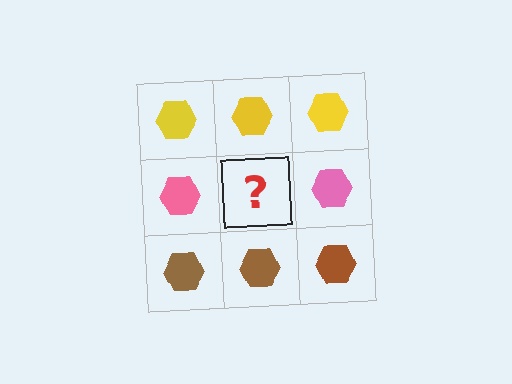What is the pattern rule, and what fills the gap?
The rule is that each row has a consistent color. The gap should be filled with a pink hexagon.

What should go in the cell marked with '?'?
The missing cell should contain a pink hexagon.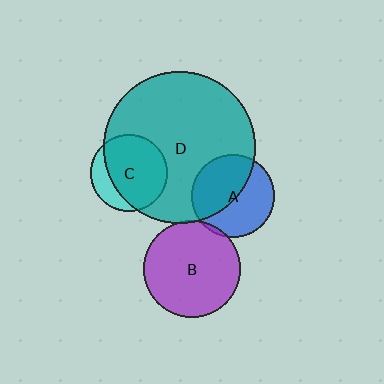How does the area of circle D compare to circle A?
Approximately 3.4 times.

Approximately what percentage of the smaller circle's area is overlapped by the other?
Approximately 5%.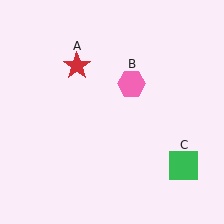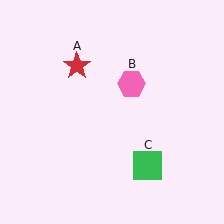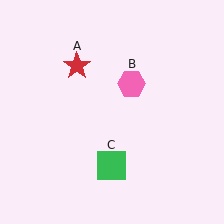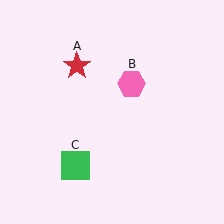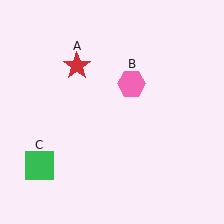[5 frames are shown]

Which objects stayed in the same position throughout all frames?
Red star (object A) and pink hexagon (object B) remained stationary.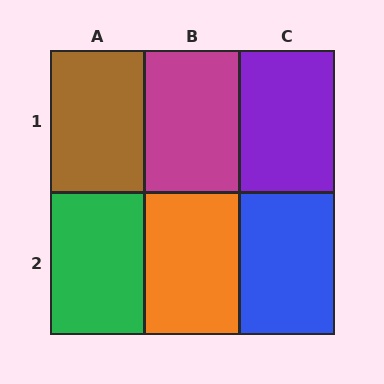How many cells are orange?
1 cell is orange.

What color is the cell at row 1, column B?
Magenta.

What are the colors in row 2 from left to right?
Green, orange, blue.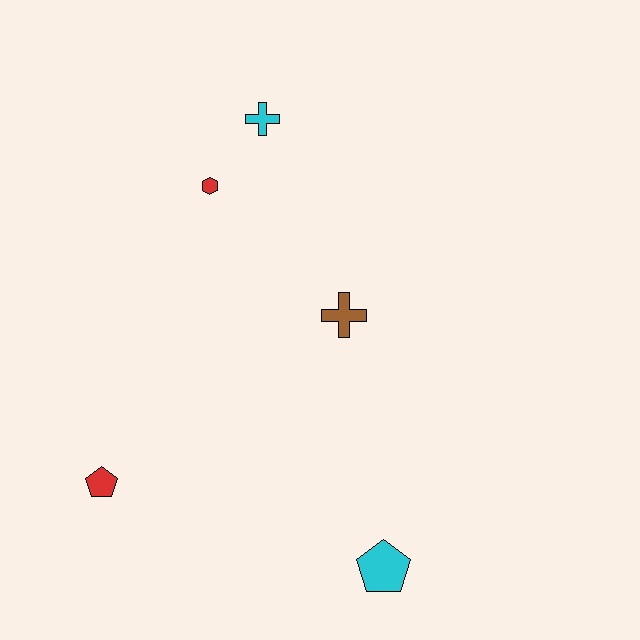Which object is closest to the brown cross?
The red hexagon is closest to the brown cross.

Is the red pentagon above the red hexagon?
No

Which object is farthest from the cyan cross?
The cyan pentagon is farthest from the cyan cross.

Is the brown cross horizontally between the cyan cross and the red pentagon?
No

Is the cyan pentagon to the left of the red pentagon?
No